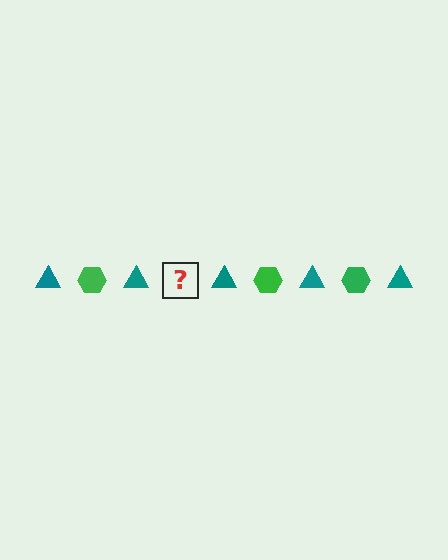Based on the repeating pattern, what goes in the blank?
The blank should be a green hexagon.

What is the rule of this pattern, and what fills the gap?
The rule is that the pattern alternates between teal triangle and green hexagon. The gap should be filled with a green hexagon.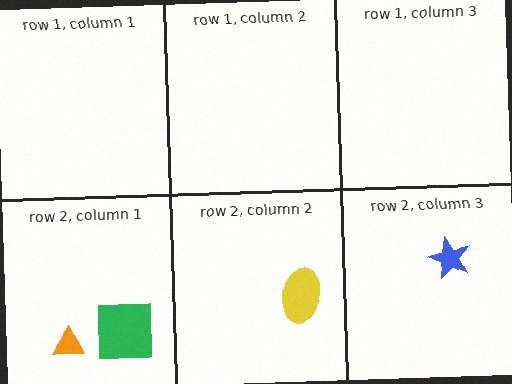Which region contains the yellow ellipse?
The row 2, column 2 region.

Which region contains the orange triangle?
The row 2, column 1 region.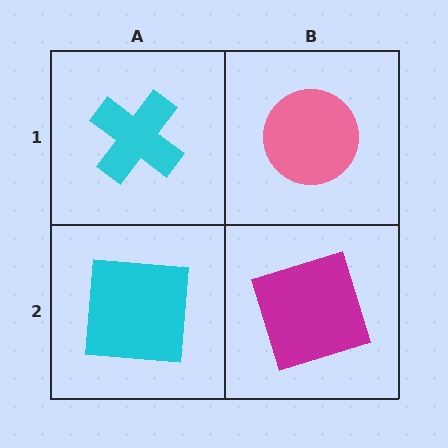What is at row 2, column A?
A cyan square.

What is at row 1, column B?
A pink circle.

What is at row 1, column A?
A cyan cross.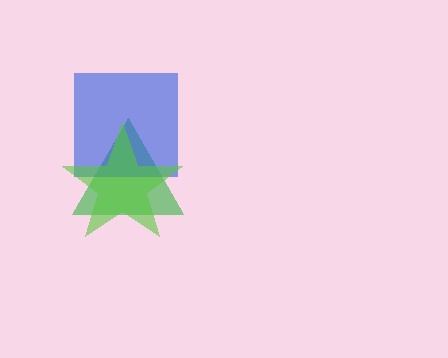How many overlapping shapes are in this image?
There are 3 overlapping shapes in the image.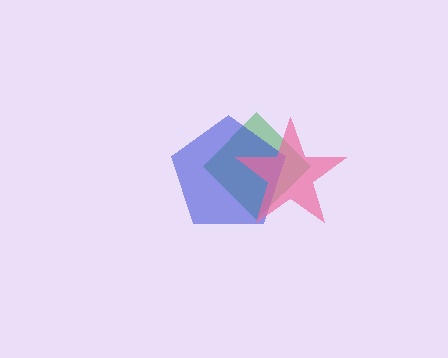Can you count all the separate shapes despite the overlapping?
Yes, there are 3 separate shapes.